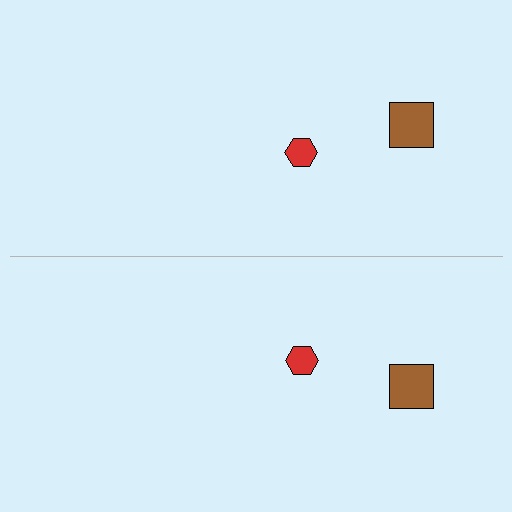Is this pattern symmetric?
Yes, this pattern has bilateral (reflection) symmetry.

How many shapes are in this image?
There are 4 shapes in this image.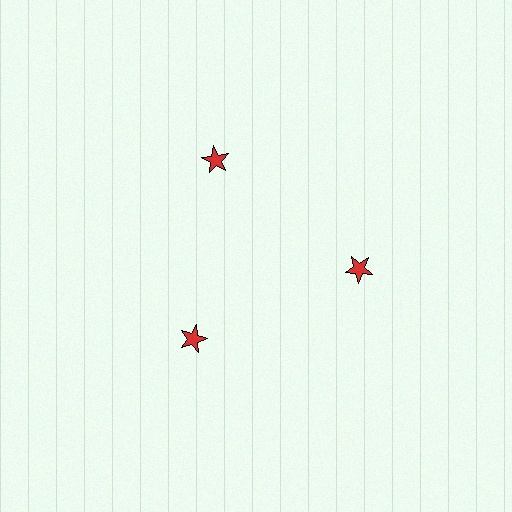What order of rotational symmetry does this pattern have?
This pattern has 3-fold rotational symmetry.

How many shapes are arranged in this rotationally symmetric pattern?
There are 3 shapes, arranged in 3 groups of 1.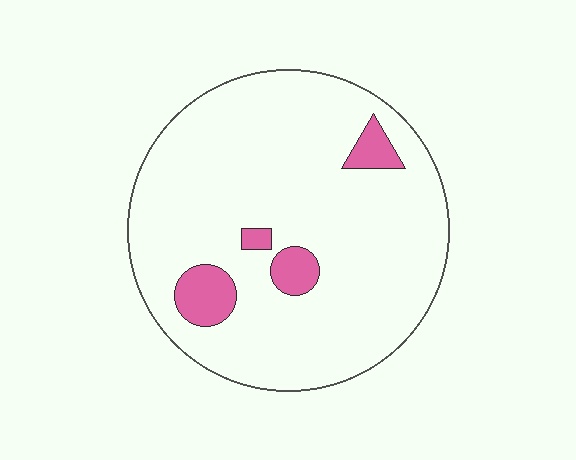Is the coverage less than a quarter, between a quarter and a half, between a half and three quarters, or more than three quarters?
Less than a quarter.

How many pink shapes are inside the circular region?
4.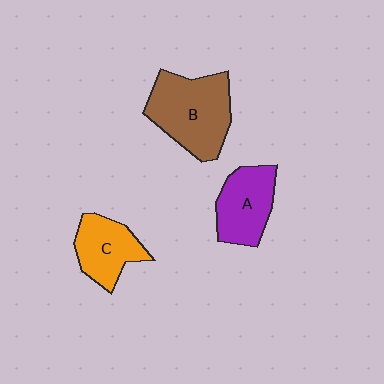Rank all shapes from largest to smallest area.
From largest to smallest: B (brown), A (purple), C (orange).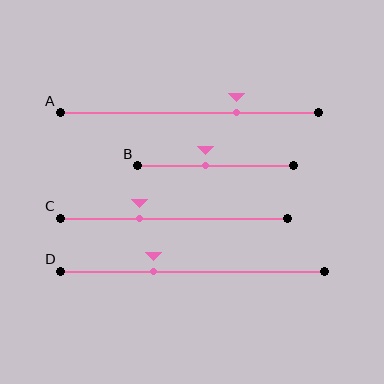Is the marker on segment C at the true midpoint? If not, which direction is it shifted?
No, the marker on segment C is shifted to the left by about 15% of the segment length.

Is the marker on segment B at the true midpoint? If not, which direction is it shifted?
No, the marker on segment B is shifted to the left by about 6% of the segment length.